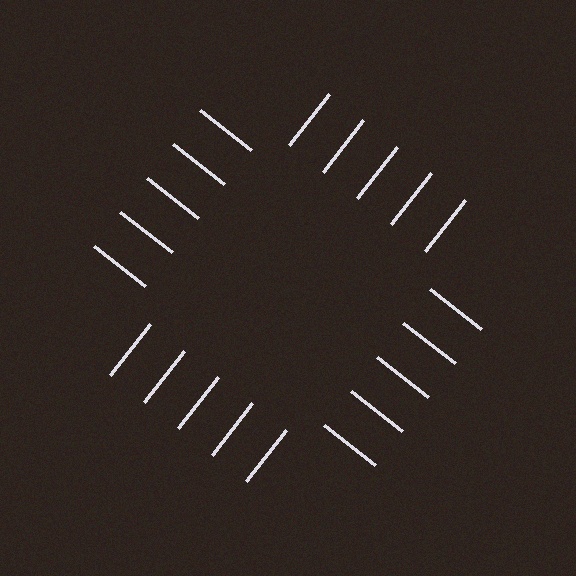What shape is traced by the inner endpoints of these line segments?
An illusory square — the line segments terminate on its edges but no continuous stroke is drawn.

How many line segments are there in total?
20 — 5 along each of the 4 edges.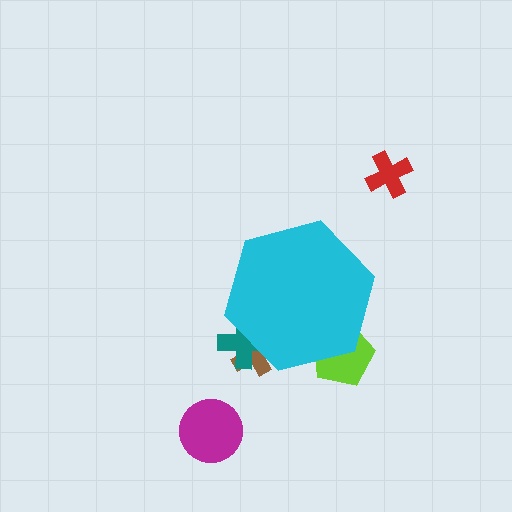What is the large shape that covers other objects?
A cyan hexagon.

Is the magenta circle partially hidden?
No, the magenta circle is fully visible.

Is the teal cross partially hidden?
Yes, the teal cross is partially hidden behind the cyan hexagon.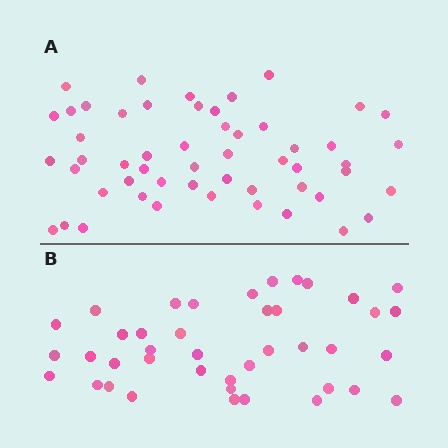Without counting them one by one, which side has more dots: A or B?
Region A (the top region) has more dots.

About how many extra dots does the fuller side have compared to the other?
Region A has roughly 12 or so more dots than region B.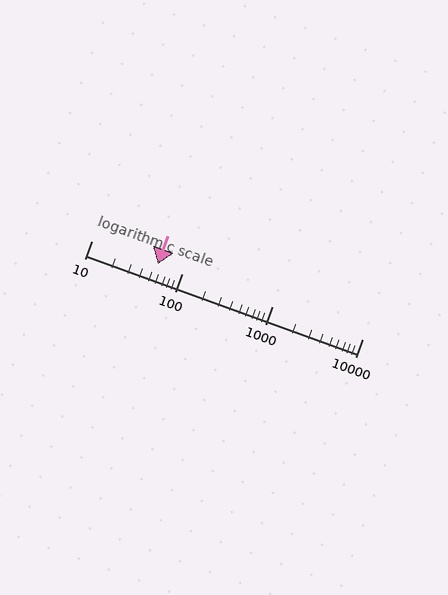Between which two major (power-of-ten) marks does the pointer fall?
The pointer is between 10 and 100.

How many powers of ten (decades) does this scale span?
The scale spans 3 decades, from 10 to 10000.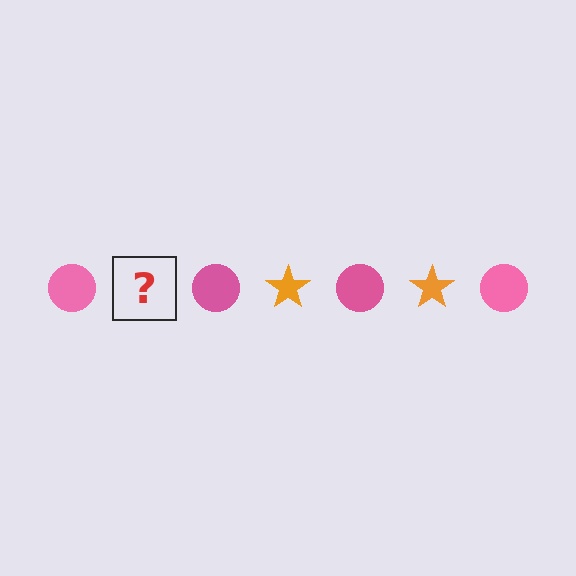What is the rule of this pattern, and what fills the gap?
The rule is that the pattern alternates between pink circle and orange star. The gap should be filled with an orange star.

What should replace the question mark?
The question mark should be replaced with an orange star.